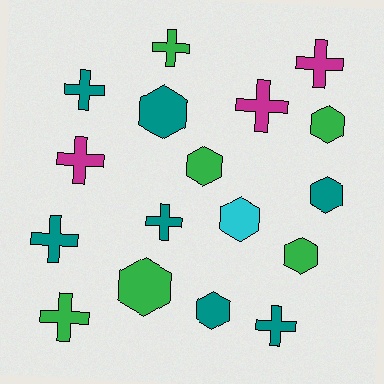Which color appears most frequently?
Teal, with 7 objects.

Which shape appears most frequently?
Cross, with 9 objects.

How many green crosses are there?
There are 2 green crosses.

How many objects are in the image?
There are 17 objects.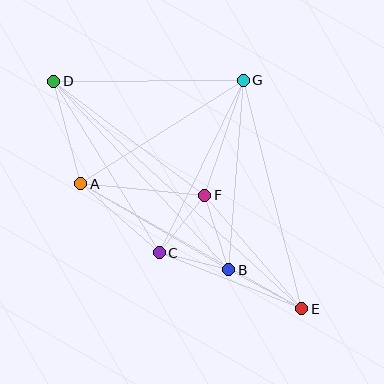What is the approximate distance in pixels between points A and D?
The distance between A and D is approximately 106 pixels.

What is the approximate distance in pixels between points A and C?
The distance between A and C is approximately 104 pixels.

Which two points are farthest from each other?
Points D and E are farthest from each other.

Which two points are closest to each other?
Points B and C are closest to each other.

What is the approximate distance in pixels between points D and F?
The distance between D and F is approximately 189 pixels.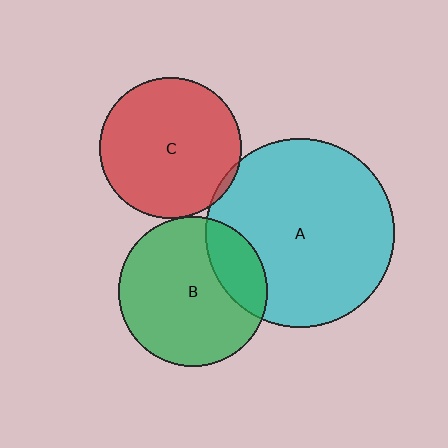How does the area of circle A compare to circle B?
Approximately 1.6 times.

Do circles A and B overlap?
Yes.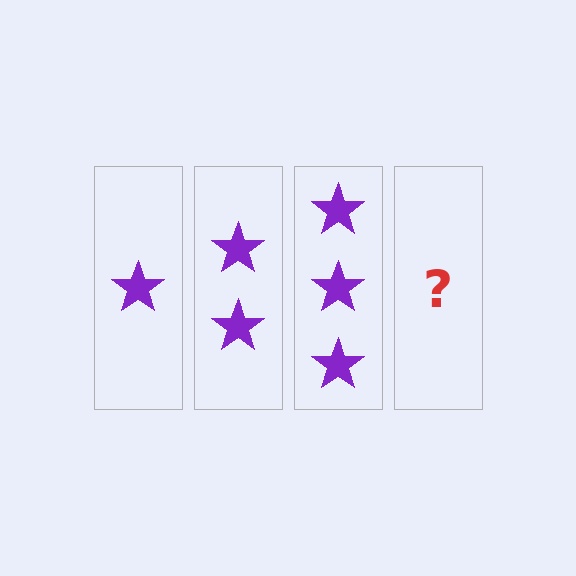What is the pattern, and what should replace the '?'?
The pattern is that each step adds one more star. The '?' should be 4 stars.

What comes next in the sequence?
The next element should be 4 stars.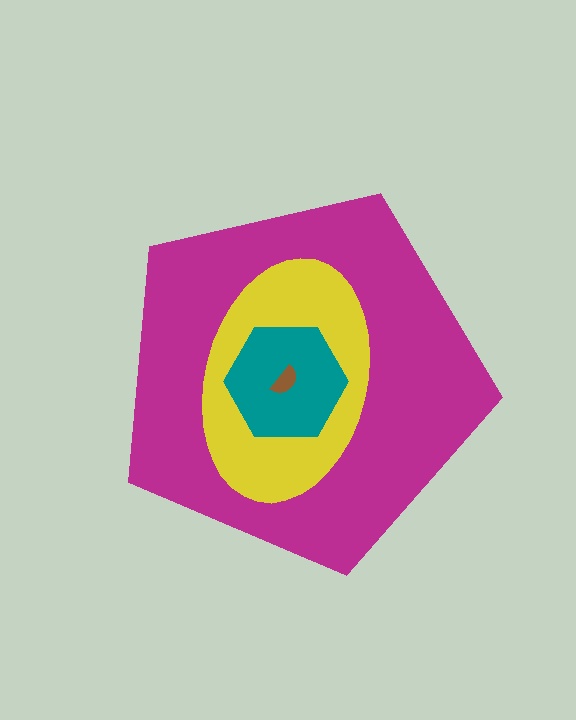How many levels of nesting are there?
4.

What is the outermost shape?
The magenta pentagon.